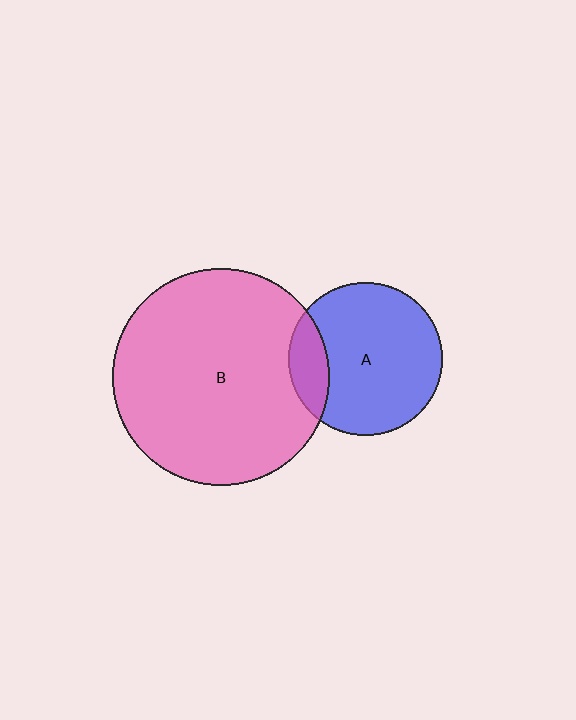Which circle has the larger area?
Circle B (pink).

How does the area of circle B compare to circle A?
Approximately 2.0 times.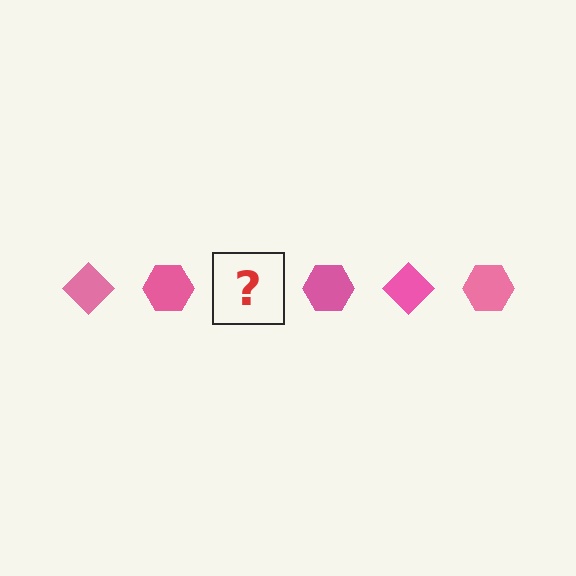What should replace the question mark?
The question mark should be replaced with a pink diamond.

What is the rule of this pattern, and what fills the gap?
The rule is that the pattern cycles through diamond, hexagon shapes in pink. The gap should be filled with a pink diamond.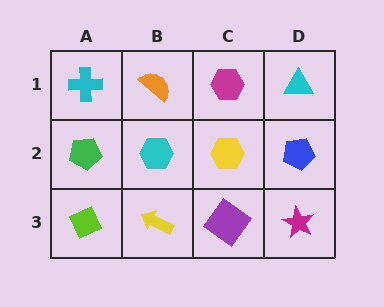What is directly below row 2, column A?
A lime diamond.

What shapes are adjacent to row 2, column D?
A cyan triangle (row 1, column D), a magenta star (row 3, column D), a yellow hexagon (row 2, column C).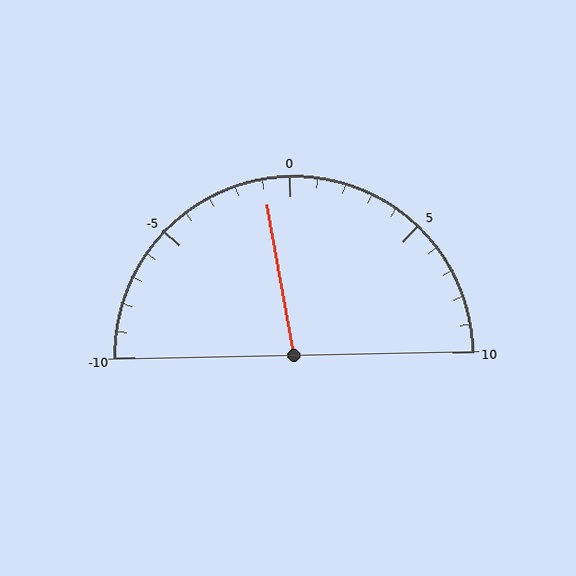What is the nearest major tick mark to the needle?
The nearest major tick mark is 0.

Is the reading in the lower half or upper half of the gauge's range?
The reading is in the lower half of the range (-10 to 10).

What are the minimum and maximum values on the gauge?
The gauge ranges from -10 to 10.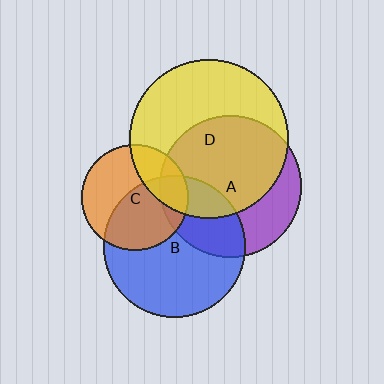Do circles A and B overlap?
Yes.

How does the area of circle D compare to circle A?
Approximately 1.2 times.